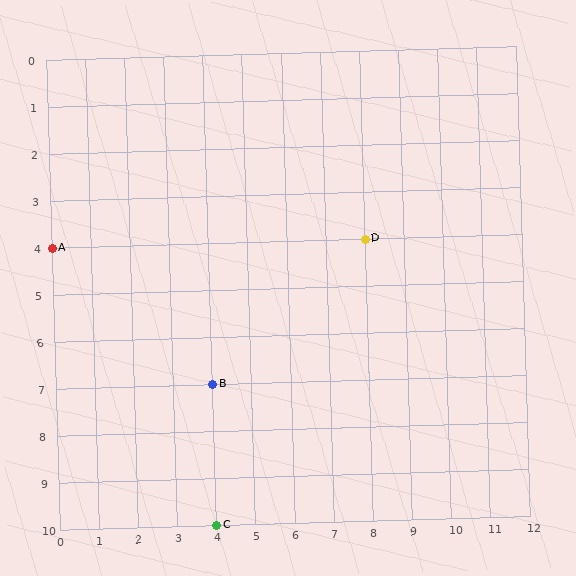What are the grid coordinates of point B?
Point B is at grid coordinates (4, 7).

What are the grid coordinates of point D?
Point D is at grid coordinates (8, 4).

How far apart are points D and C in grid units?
Points D and C are 4 columns and 6 rows apart (about 7.2 grid units diagonally).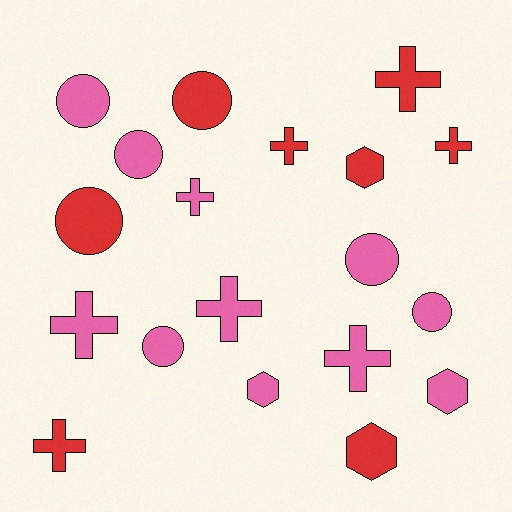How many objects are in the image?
There are 19 objects.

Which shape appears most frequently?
Cross, with 8 objects.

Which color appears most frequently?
Pink, with 11 objects.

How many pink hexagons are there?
There are 2 pink hexagons.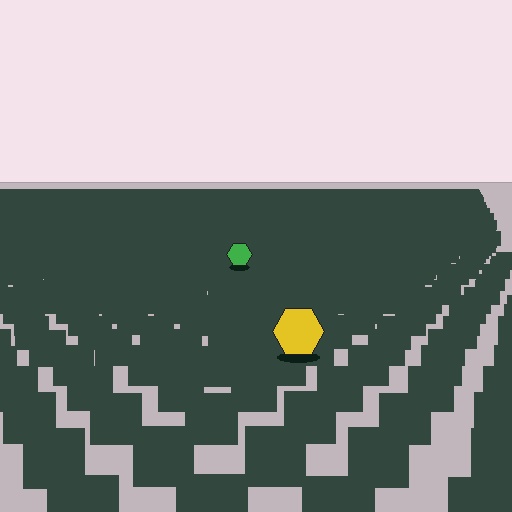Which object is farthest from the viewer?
The green hexagon is farthest from the viewer. It appears smaller and the ground texture around it is denser.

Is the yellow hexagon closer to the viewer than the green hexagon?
Yes. The yellow hexagon is closer — you can tell from the texture gradient: the ground texture is coarser near it.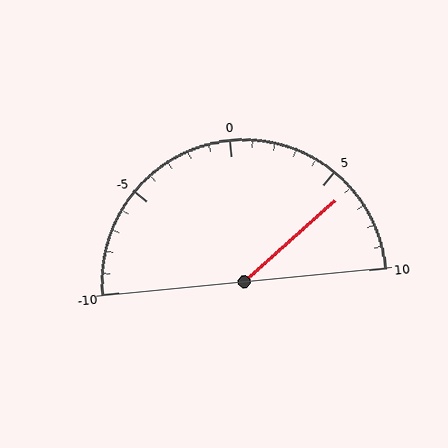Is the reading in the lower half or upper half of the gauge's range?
The reading is in the upper half of the range (-10 to 10).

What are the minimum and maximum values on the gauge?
The gauge ranges from -10 to 10.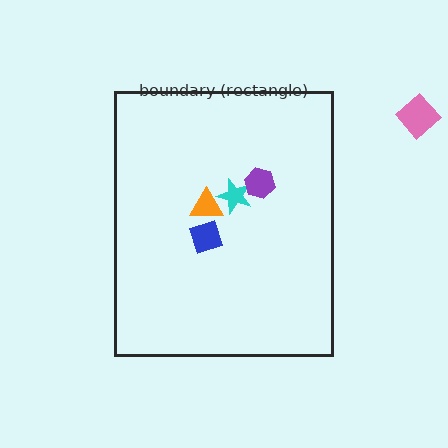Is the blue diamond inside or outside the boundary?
Inside.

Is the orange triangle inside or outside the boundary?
Inside.